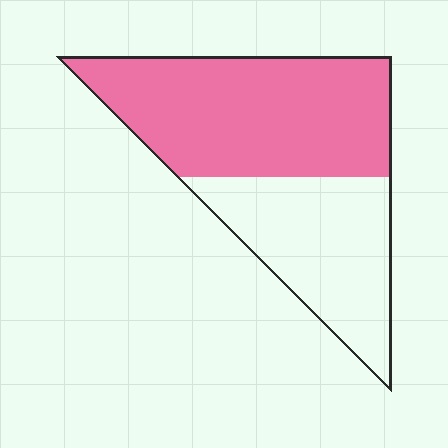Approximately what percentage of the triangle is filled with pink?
Approximately 60%.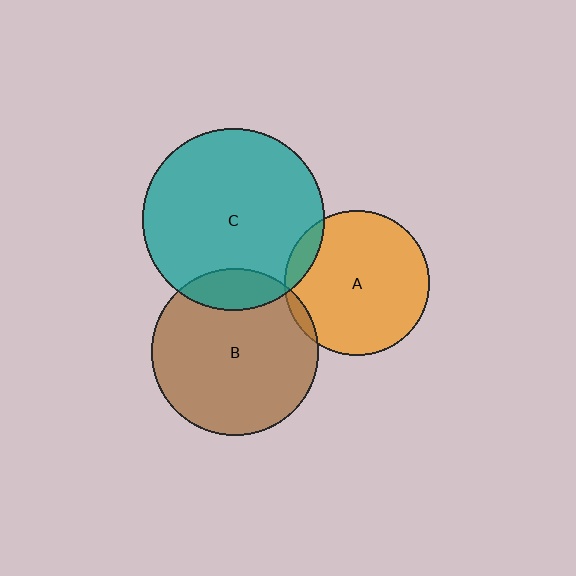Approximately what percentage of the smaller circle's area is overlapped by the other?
Approximately 10%.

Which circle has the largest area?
Circle C (teal).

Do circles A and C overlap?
Yes.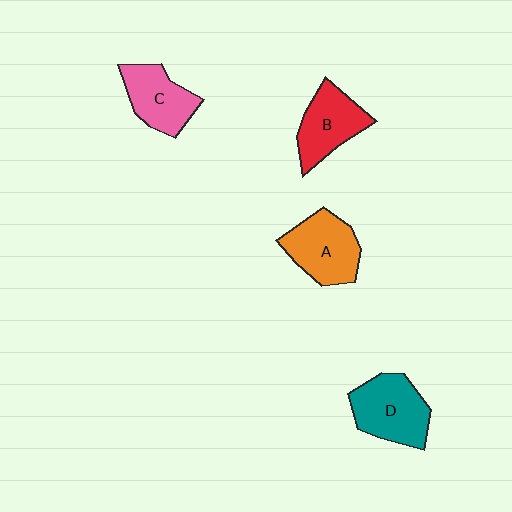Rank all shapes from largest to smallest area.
From largest to smallest: D (teal), A (orange), B (red), C (pink).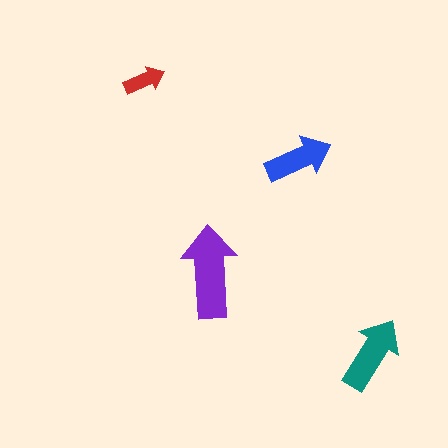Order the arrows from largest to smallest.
the purple one, the teal one, the blue one, the red one.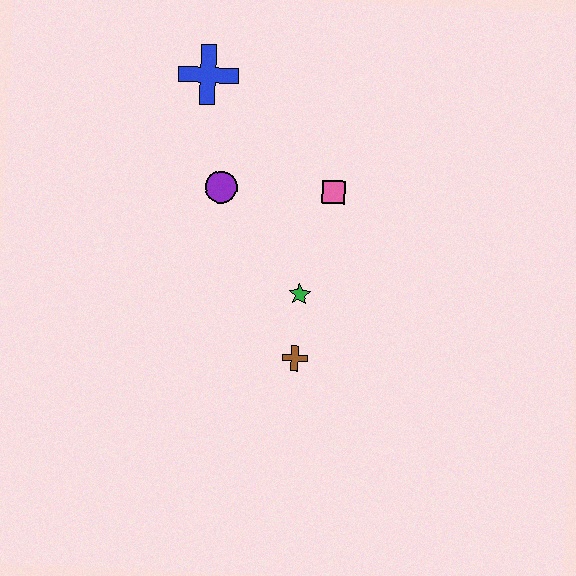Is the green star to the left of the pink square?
Yes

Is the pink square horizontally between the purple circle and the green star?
No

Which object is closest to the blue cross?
The purple circle is closest to the blue cross.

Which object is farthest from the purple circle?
The brown cross is farthest from the purple circle.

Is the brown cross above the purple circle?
No